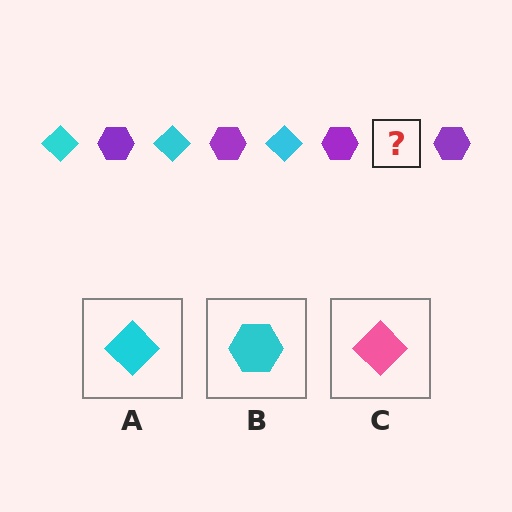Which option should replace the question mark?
Option A.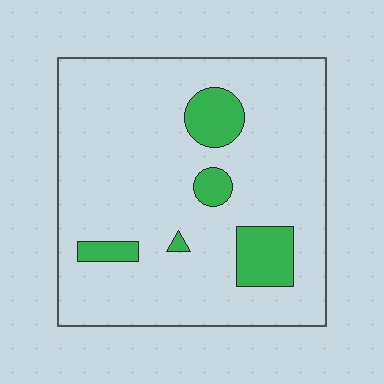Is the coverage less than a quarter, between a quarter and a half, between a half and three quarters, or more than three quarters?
Less than a quarter.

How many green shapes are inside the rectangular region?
5.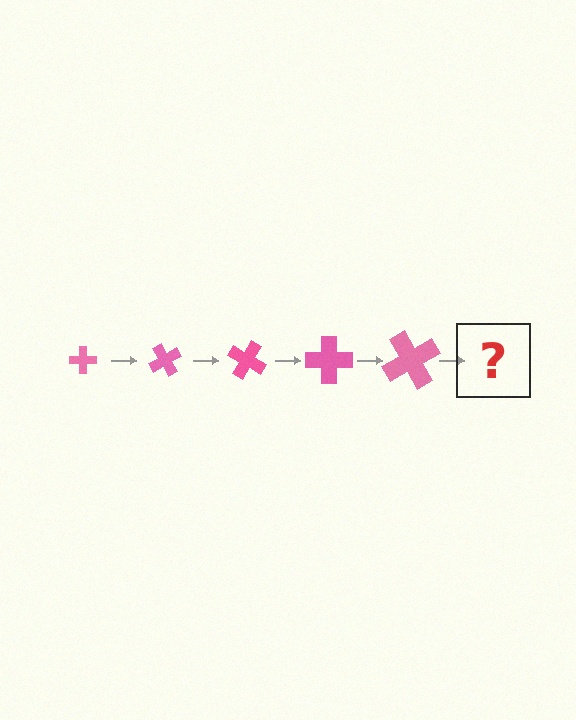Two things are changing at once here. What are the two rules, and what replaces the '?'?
The two rules are that the cross grows larger each step and it rotates 60 degrees each step. The '?' should be a cross, larger than the previous one and rotated 300 degrees from the start.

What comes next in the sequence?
The next element should be a cross, larger than the previous one and rotated 300 degrees from the start.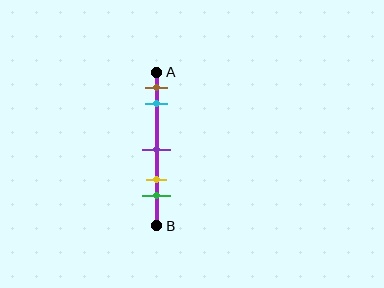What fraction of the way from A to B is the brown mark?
The brown mark is approximately 10% (0.1) of the way from A to B.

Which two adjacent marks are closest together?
The brown and cyan marks are the closest adjacent pair.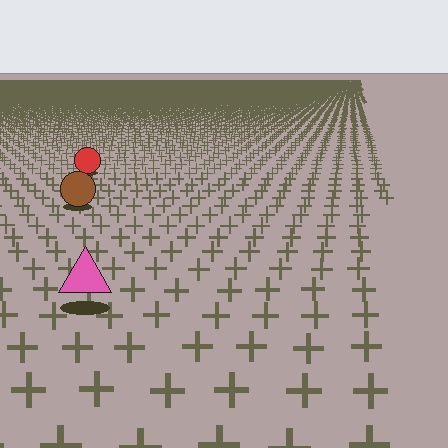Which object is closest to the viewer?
The pink triangle is closest. The texture marks near it are larger and more spread out.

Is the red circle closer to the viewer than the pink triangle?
No. The pink triangle is closer — you can tell from the texture gradient: the ground texture is coarser near it.